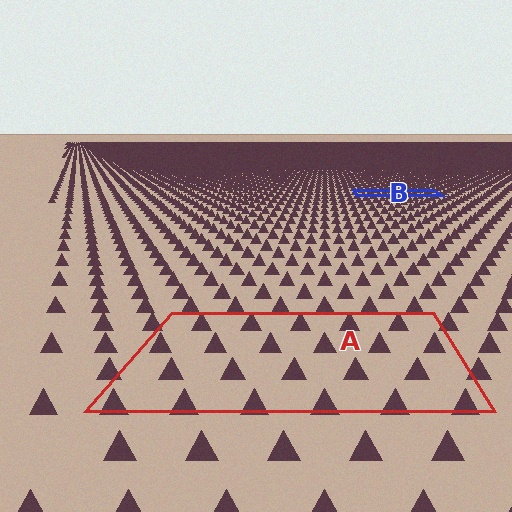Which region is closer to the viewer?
Region A is closer. The texture elements there are larger and more spread out.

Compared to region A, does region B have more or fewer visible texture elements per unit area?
Region B has more texture elements per unit area — they are packed more densely because it is farther away.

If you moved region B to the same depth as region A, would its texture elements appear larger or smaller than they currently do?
They would appear larger. At a closer depth, the same texture elements are projected at a bigger on-screen size.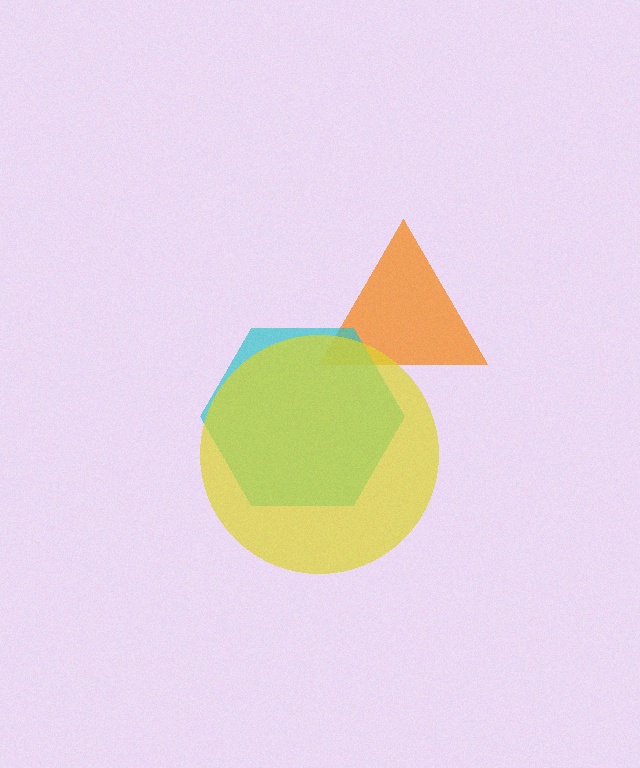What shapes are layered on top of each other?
The layered shapes are: an orange triangle, a cyan hexagon, a yellow circle.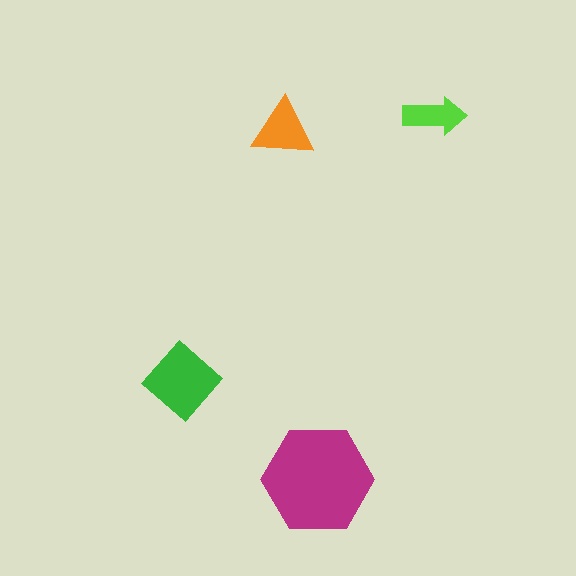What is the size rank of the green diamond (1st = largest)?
2nd.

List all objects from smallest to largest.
The lime arrow, the orange triangle, the green diamond, the magenta hexagon.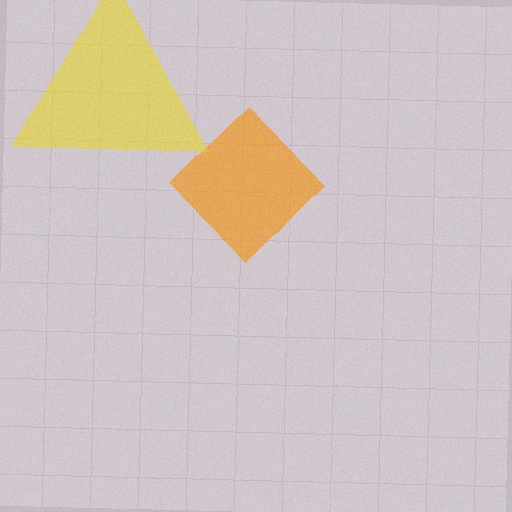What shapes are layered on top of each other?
The layered shapes are: an orange diamond, a yellow triangle.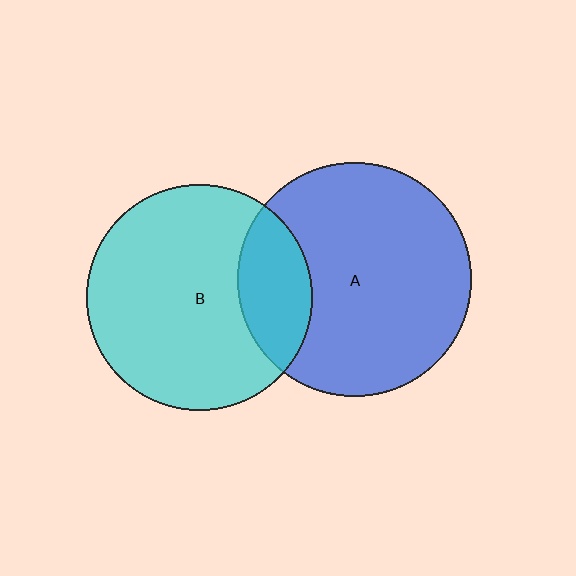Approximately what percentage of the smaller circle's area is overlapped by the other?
Approximately 20%.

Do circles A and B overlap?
Yes.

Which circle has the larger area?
Circle A (blue).